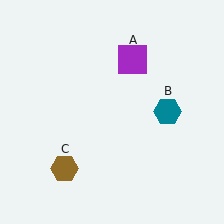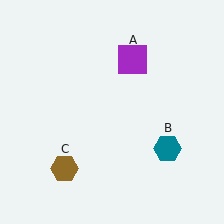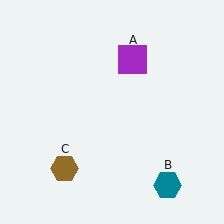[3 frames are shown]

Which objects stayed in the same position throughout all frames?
Purple square (object A) and brown hexagon (object C) remained stationary.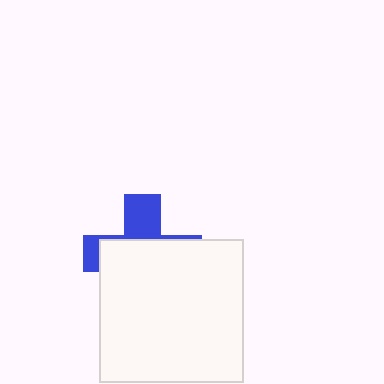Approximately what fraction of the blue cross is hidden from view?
Roughly 65% of the blue cross is hidden behind the white square.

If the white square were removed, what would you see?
You would see the complete blue cross.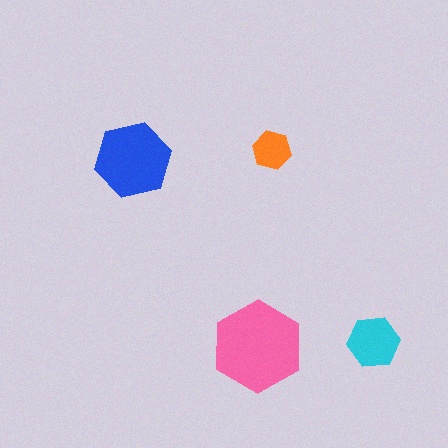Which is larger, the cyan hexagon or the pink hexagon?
The pink one.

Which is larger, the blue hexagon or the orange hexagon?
The blue one.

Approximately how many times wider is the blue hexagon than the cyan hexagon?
About 1.5 times wider.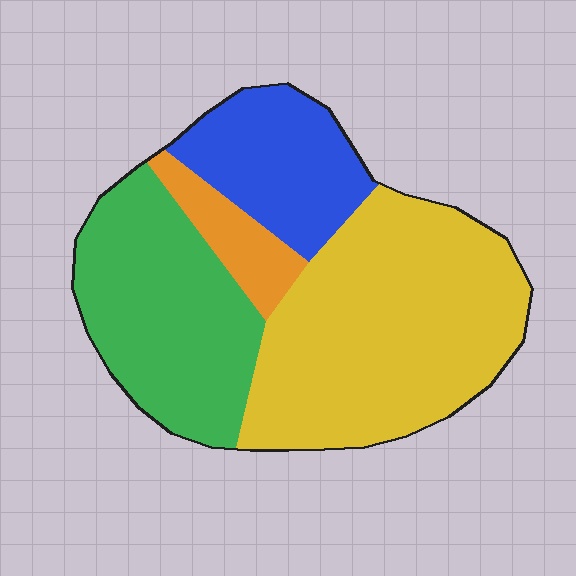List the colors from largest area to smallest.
From largest to smallest: yellow, green, blue, orange.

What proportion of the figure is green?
Green covers around 30% of the figure.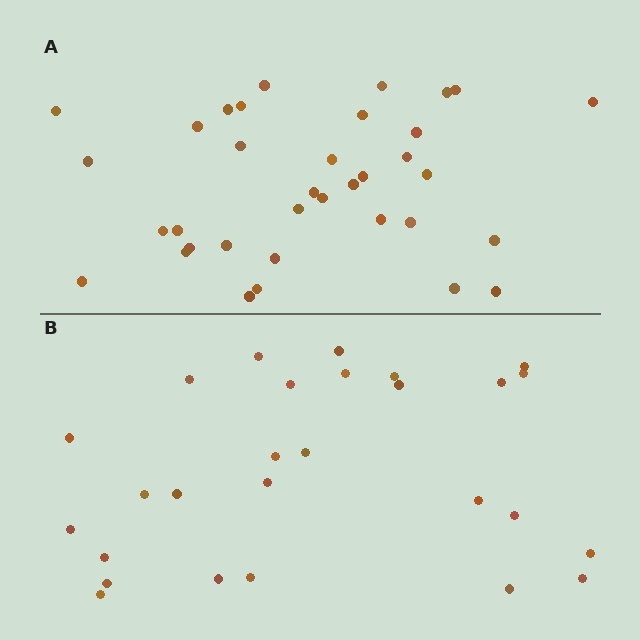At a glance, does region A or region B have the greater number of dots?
Region A (the top region) has more dots.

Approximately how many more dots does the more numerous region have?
Region A has roughly 8 or so more dots than region B.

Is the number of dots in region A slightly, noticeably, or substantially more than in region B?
Region A has noticeably more, but not dramatically so. The ratio is roughly 1.3 to 1.